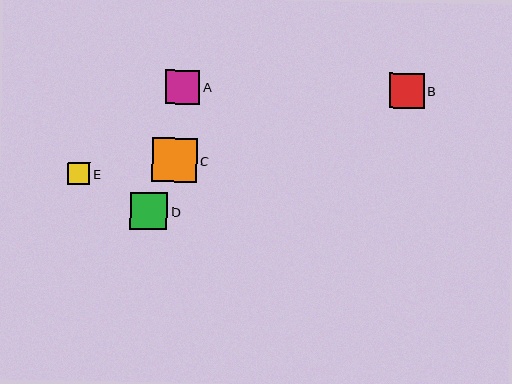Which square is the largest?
Square C is the largest with a size of approximately 44 pixels.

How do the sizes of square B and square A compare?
Square B and square A are approximately the same size.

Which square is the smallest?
Square E is the smallest with a size of approximately 22 pixels.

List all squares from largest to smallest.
From largest to smallest: C, D, B, A, E.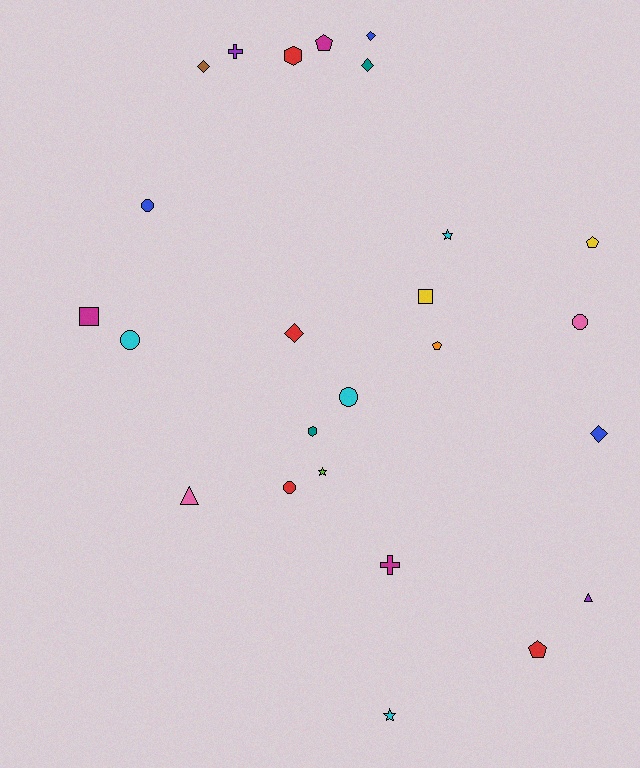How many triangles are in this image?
There are 2 triangles.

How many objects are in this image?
There are 25 objects.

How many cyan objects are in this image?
There are 4 cyan objects.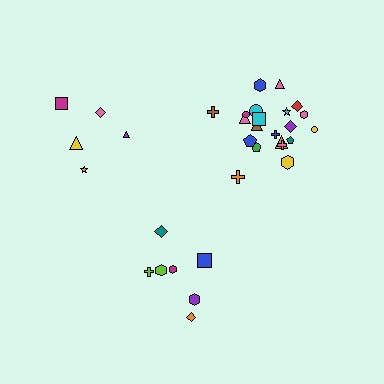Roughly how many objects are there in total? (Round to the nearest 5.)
Roughly 35 objects in total.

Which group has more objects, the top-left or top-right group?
The top-right group.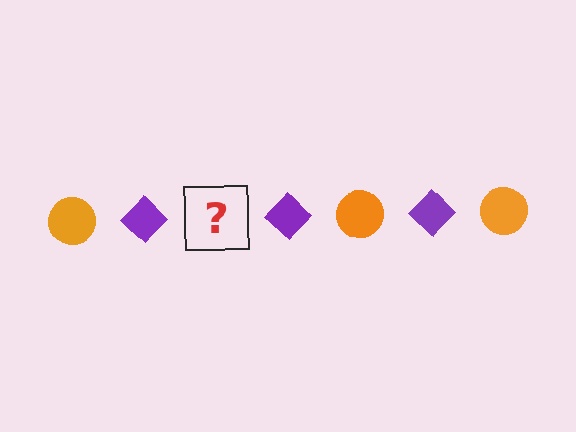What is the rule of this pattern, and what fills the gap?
The rule is that the pattern alternates between orange circle and purple diamond. The gap should be filled with an orange circle.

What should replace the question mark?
The question mark should be replaced with an orange circle.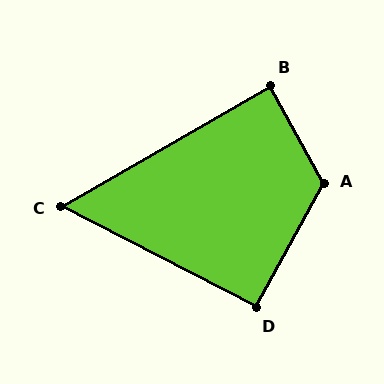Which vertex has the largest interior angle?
A, at approximately 123 degrees.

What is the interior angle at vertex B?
Approximately 89 degrees (approximately right).